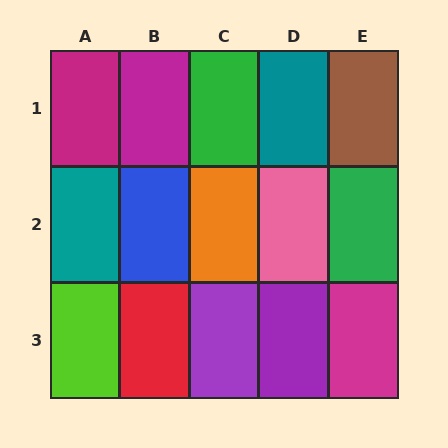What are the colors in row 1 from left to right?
Magenta, magenta, green, teal, brown.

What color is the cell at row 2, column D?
Pink.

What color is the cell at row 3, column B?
Red.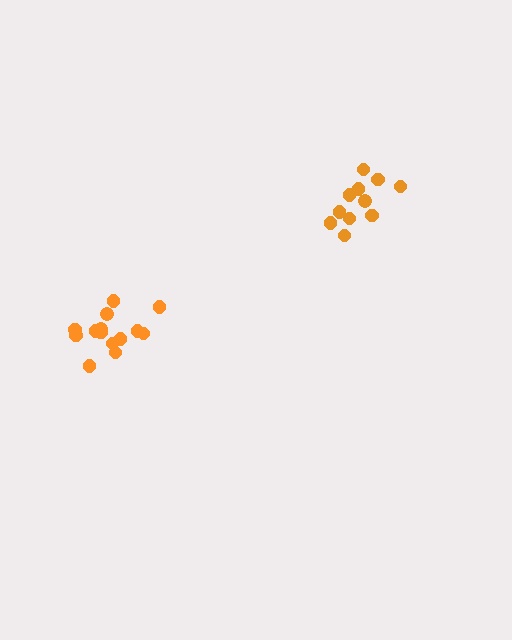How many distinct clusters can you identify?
There are 2 distinct clusters.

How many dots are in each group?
Group 1: 14 dots, Group 2: 11 dots (25 total).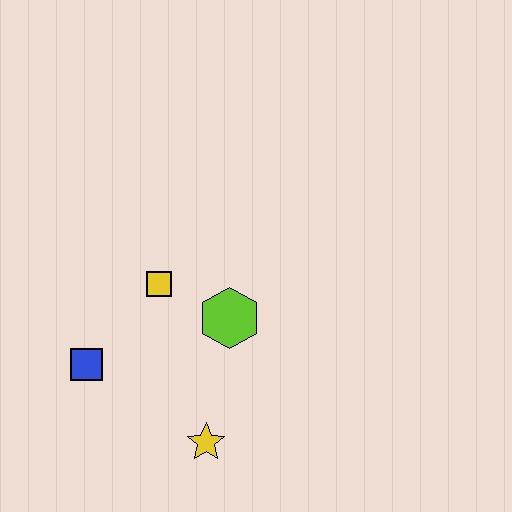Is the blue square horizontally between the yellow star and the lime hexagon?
No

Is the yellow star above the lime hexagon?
No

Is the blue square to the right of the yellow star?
No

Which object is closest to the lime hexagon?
The yellow square is closest to the lime hexagon.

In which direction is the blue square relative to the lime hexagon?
The blue square is to the left of the lime hexagon.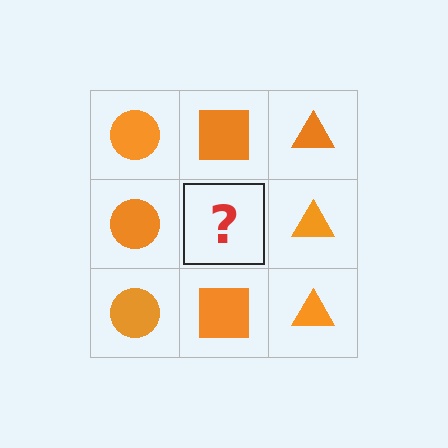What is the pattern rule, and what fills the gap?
The rule is that each column has a consistent shape. The gap should be filled with an orange square.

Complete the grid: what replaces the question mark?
The question mark should be replaced with an orange square.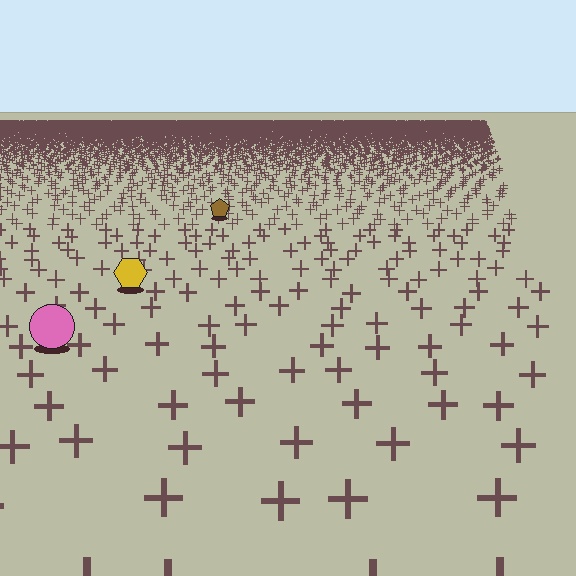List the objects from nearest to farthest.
From nearest to farthest: the pink circle, the yellow hexagon, the brown pentagon.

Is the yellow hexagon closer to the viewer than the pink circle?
No. The pink circle is closer — you can tell from the texture gradient: the ground texture is coarser near it.